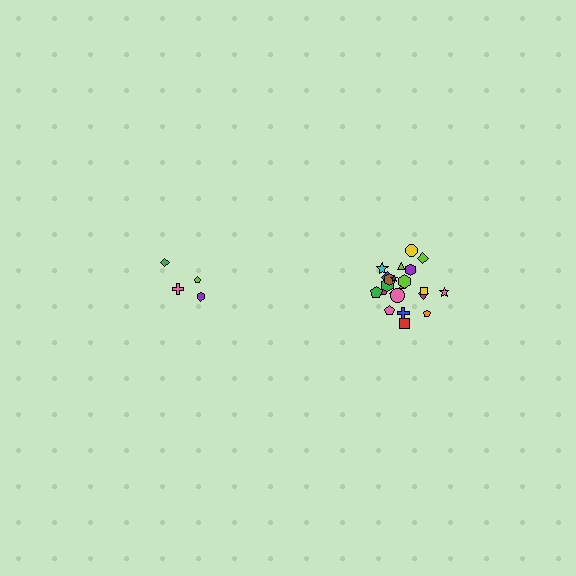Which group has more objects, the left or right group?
The right group.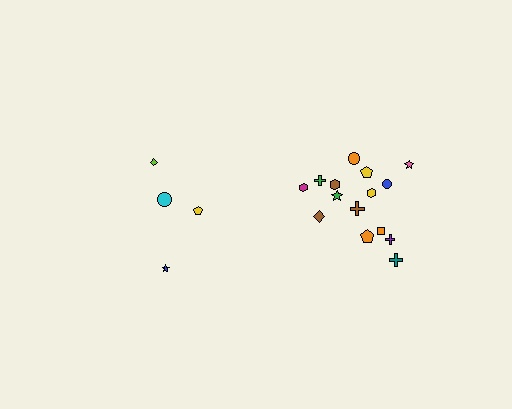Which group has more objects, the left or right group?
The right group.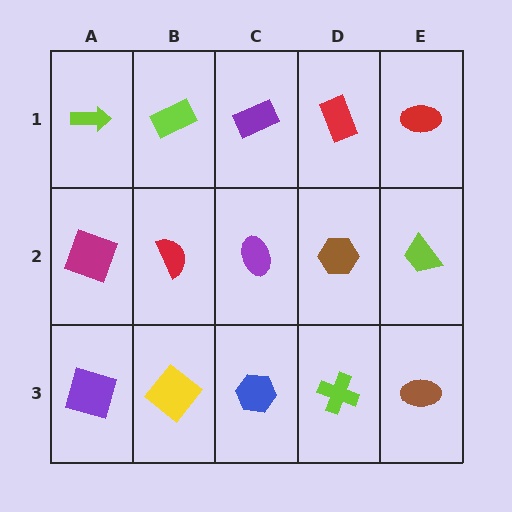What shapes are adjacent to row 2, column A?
A lime arrow (row 1, column A), a purple square (row 3, column A), a red semicircle (row 2, column B).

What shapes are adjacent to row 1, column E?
A lime trapezoid (row 2, column E), a red rectangle (row 1, column D).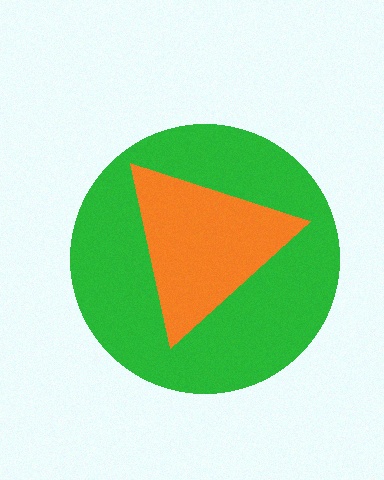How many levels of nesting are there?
2.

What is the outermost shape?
The green circle.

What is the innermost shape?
The orange triangle.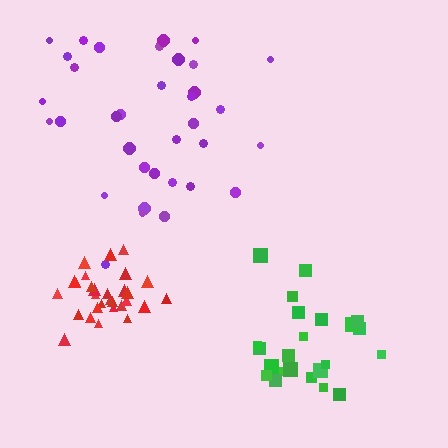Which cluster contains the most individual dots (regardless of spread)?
Purple (35).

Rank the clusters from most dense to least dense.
red, green, purple.